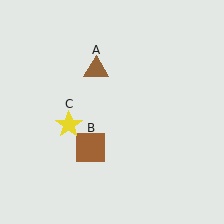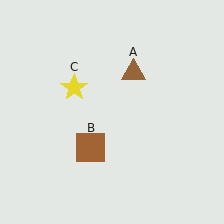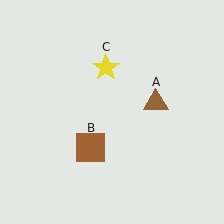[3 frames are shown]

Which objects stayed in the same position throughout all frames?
Brown square (object B) remained stationary.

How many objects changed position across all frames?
2 objects changed position: brown triangle (object A), yellow star (object C).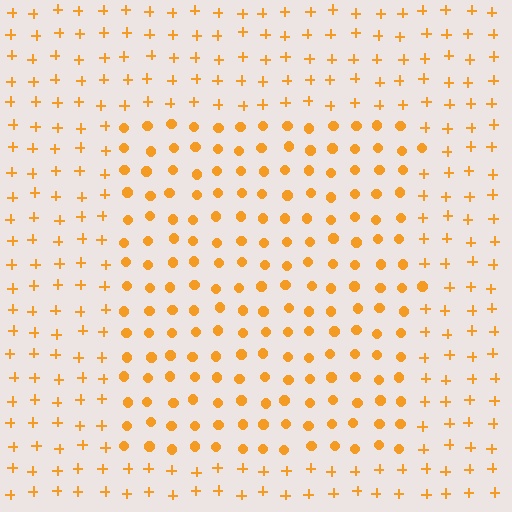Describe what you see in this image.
The image is filled with small orange elements arranged in a uniform grid. A rectangle-shaped region contains circles, while the surrounding area contains plus signs. The boundary is defined purely by the change in element shape.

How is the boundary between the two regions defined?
The boundary is defined by a change in element shape: circles inside vs. plus signs outside. All elements share the same color and spacing.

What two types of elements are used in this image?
The image uses circles inside the rectangle region and plus signs outside it.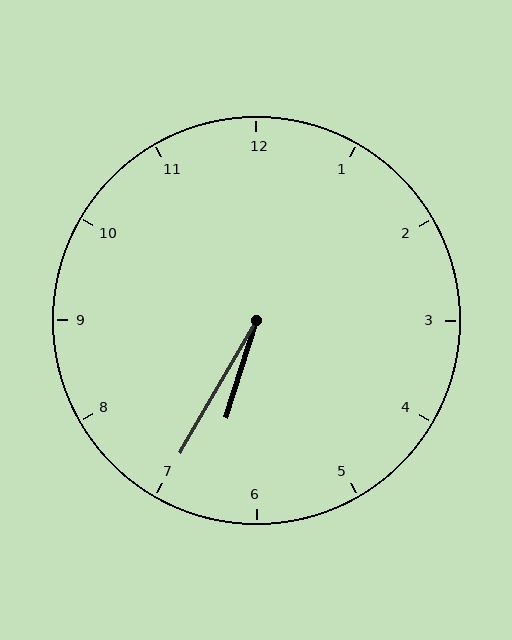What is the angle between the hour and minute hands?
Approximately 12 degrees.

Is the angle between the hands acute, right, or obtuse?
It is acute.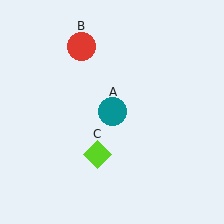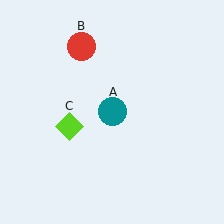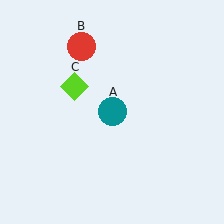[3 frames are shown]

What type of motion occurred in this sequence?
The lime diamond (object C) rotated clockwise around the center of the scene.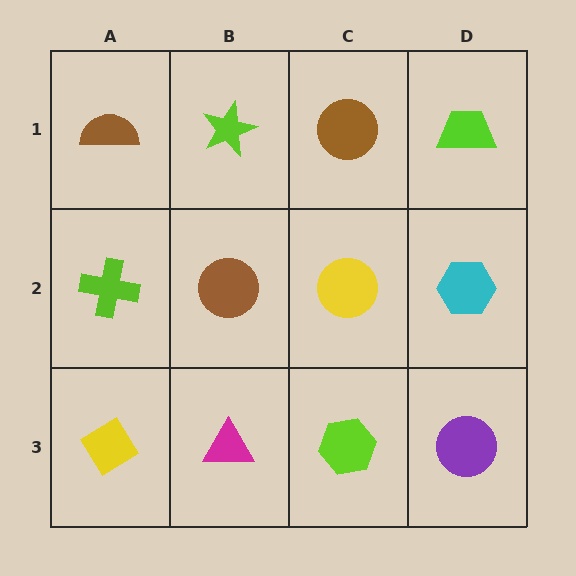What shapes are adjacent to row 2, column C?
A brown circle (row 1, column C), a lime hexagon (row 3, column C), a brown circle (row 2, column B), a cyan hexagon (row 2, column D).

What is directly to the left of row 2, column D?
A yellow circle.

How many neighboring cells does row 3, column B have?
3.